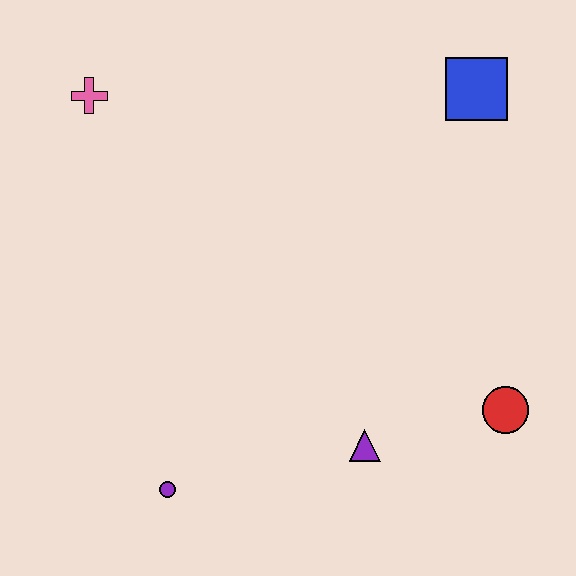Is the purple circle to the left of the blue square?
Yes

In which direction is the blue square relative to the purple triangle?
The blue square is above the purple triangle.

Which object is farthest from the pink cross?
The red circle is farthest from the pink cross.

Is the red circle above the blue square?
No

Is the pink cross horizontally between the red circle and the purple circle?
No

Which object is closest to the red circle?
The purple triangle is closest to the red circle.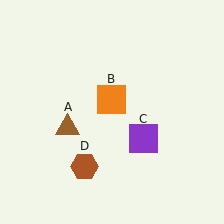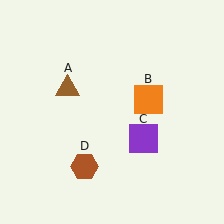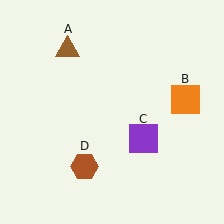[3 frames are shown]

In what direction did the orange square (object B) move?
The orange square (object B) moved right.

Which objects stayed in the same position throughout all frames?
Purple square (object C) and brown hexagon (object D) remained stationary.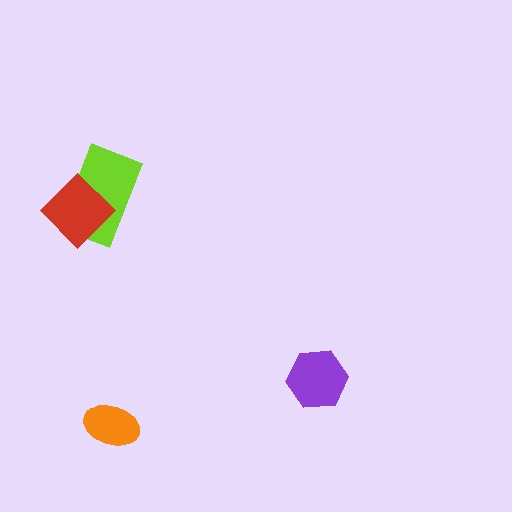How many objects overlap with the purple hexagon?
0 objects overlap with the purple hexagon.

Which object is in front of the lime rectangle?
The red diamond is in front of the lime rectangle.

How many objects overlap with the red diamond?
1 object overlaps with the red diamond.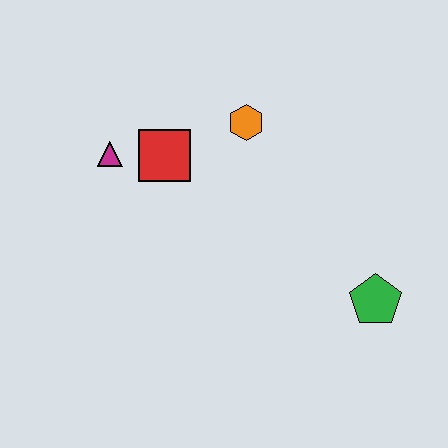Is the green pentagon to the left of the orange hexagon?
No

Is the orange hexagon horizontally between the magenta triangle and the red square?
No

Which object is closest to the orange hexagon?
The red square is closest to the orange hexagon.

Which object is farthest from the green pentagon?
The magenta triangle is farthest from the green pentagon.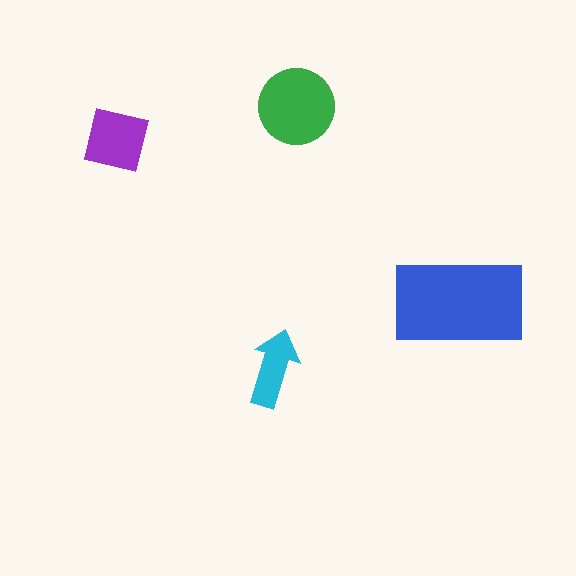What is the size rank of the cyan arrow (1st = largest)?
4th.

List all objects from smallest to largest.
The cyan arrow, the purple square, the green circle, the blue rectangle.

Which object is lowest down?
The cyan arrow is bottommost.